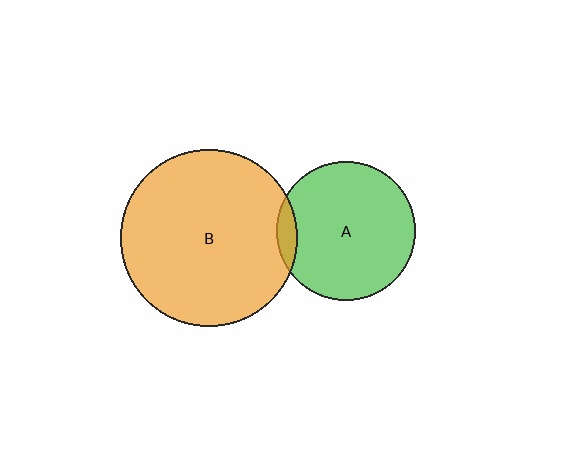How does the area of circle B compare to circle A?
Approximately 1.6 times.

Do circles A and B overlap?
Yes.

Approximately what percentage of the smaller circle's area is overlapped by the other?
Approximately 5%.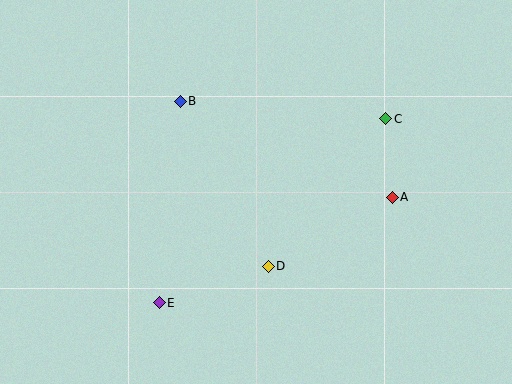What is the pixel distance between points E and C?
The distance between E and C is 292 pixels.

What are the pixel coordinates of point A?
Point A is at (392, 197).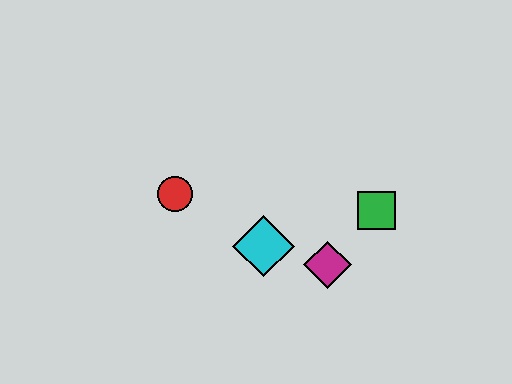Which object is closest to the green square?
The magenta diamond is closest to the green square.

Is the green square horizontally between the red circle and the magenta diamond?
No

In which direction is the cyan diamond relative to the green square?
The cyan diamond is to the left of the green square.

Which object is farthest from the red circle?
The green square is farthest from the red circle.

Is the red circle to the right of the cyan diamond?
No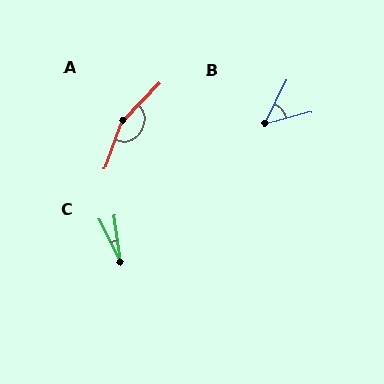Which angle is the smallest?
C, at approximately 18 degrees.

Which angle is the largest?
A, at approximately 155 degrees.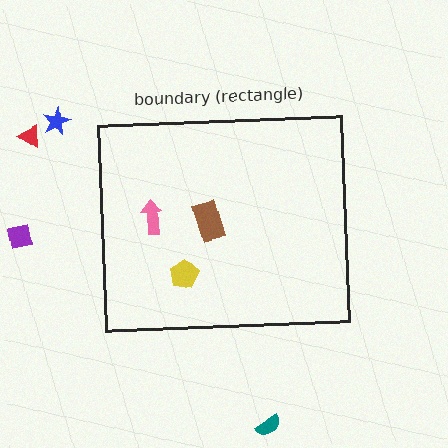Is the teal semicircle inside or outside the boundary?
Outside.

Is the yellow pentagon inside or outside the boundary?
Inside.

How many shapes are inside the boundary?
3 inside, 4 outside.